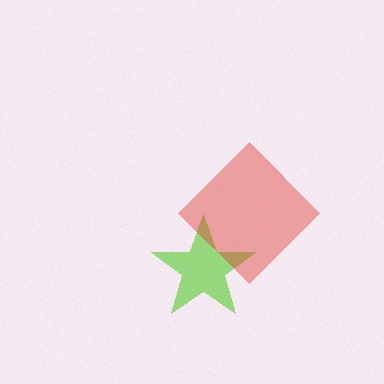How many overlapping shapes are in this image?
There are 2 overlapping shapes in the image.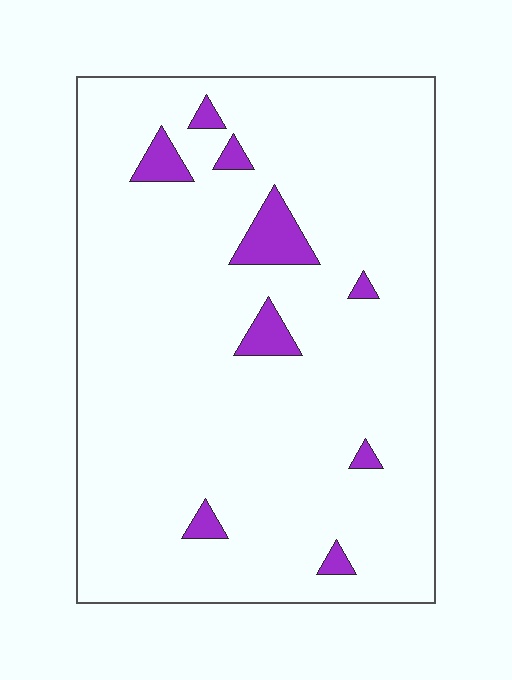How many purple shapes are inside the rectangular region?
9.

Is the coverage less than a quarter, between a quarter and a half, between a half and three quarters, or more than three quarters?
Less than a quarter.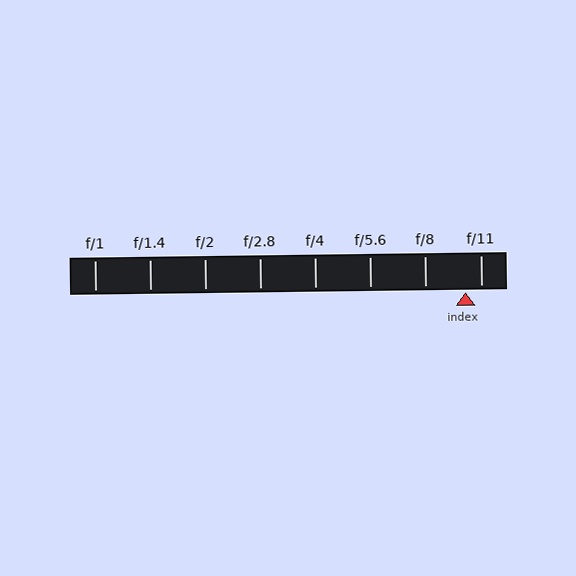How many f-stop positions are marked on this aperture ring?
There are 8 f-stop positions marked.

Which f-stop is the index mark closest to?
The index mark is closest to f/11.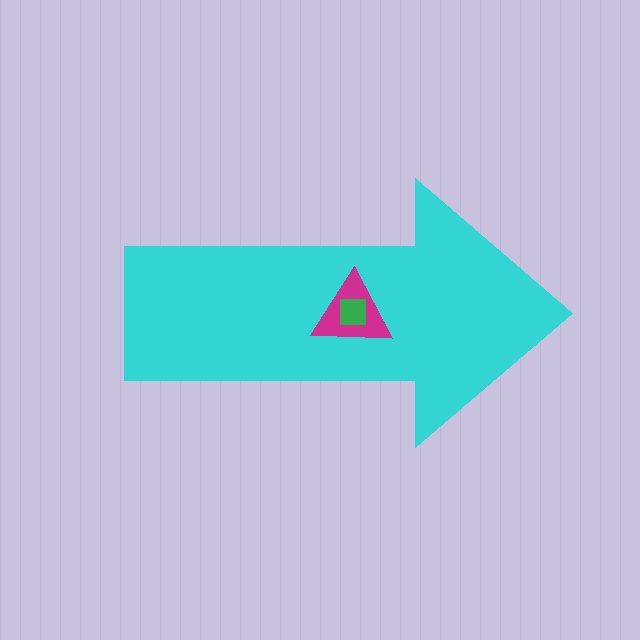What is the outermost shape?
The cyan arrow.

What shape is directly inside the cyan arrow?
The magenta triangle.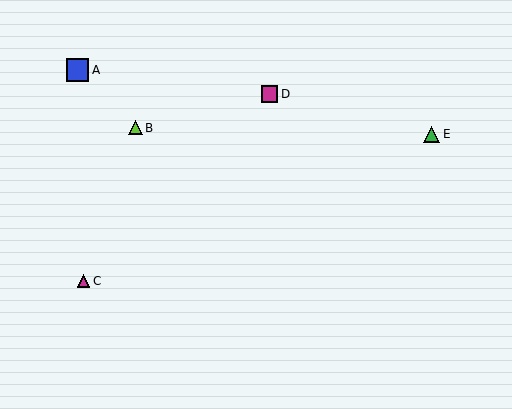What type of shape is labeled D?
Shape D is a magenta square.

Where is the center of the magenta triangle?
The center of the magenta triangle is at (84, 281).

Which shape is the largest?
The blue square (labeled A) is the largest.